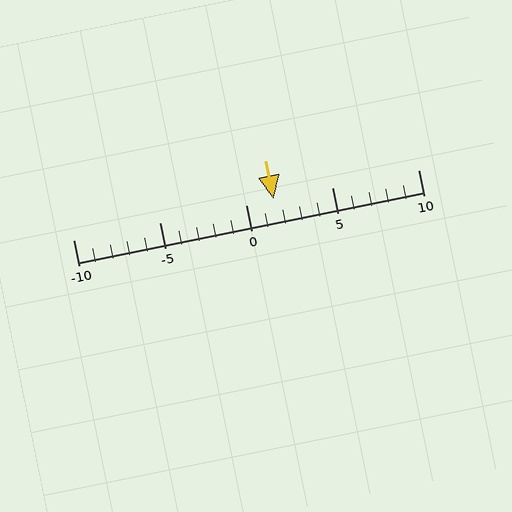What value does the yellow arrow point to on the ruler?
The yellow arrow points to approximately 2.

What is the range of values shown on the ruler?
The ruler shows values from -10 to 10.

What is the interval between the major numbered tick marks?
The major tick marks are spaced 5 units apart.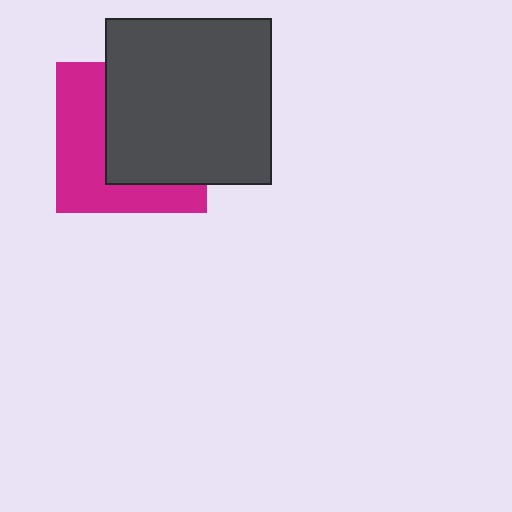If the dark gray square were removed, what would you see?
You would see the complete magenta square.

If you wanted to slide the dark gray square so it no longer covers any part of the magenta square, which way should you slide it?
Slide it right — that is the most direct way to separate the two shapes.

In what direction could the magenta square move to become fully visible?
The magenta square could move left. That would shift it out from behind the dark gray square entirely.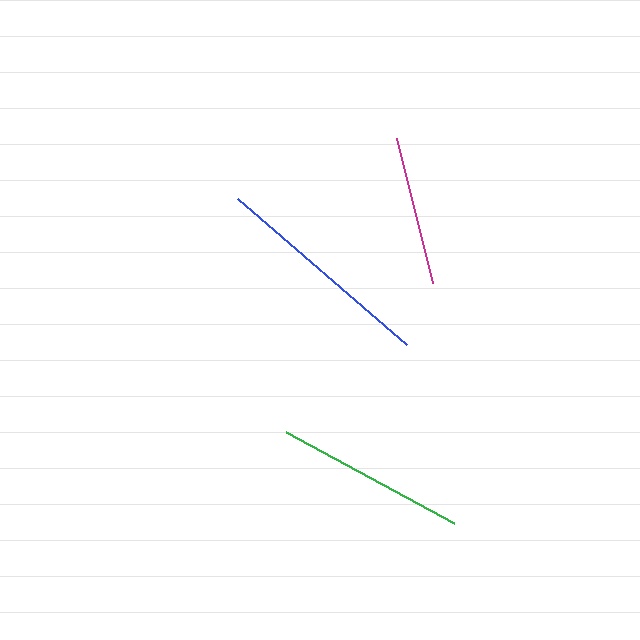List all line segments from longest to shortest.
From longest to shortest: blue, green, magenta.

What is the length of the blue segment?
The blue segment is approximately 224 pixels long.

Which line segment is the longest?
The blue line is the longest at approximately 224 pixels.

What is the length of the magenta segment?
The magenta segment is approximately 149 pixels long.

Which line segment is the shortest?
The magenta line is the shortest at approximately 149 pixels.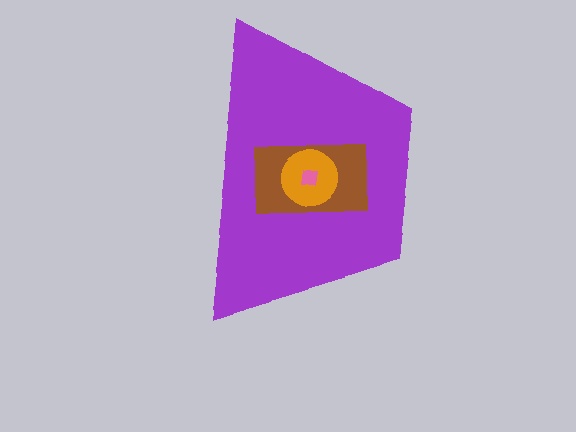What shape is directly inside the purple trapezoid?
The brown rectangle.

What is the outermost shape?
The purple trapezoid.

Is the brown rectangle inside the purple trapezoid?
Yes.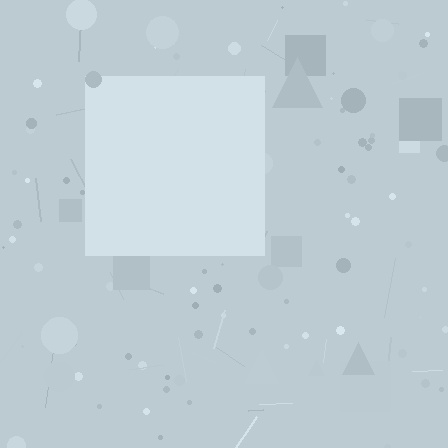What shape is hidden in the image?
A square is hidden in the image.